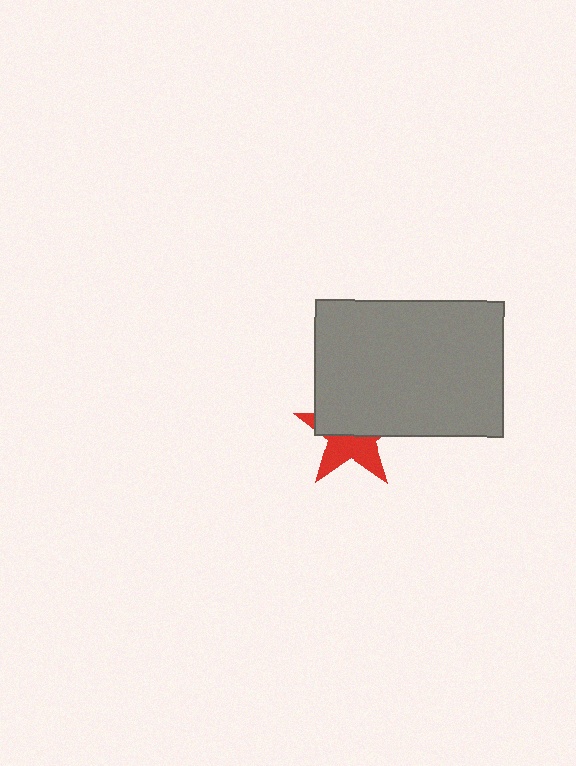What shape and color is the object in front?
The object in front is a gray rectangle.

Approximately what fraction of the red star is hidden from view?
Roughly 54% of the red star is hidden behind the gray rectangle.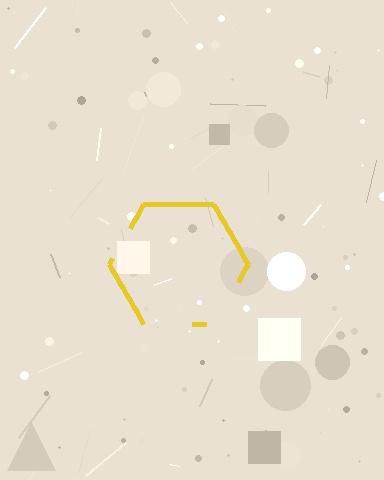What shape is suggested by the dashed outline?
The dashed outline suggests a hexagon.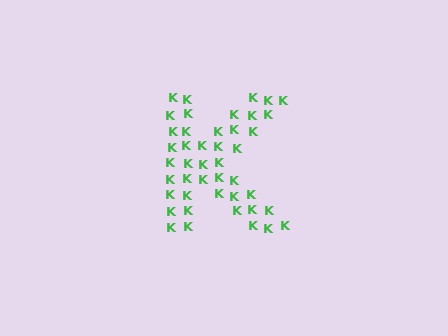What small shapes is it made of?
It is made of small letter K's.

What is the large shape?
The large shape is the letter K.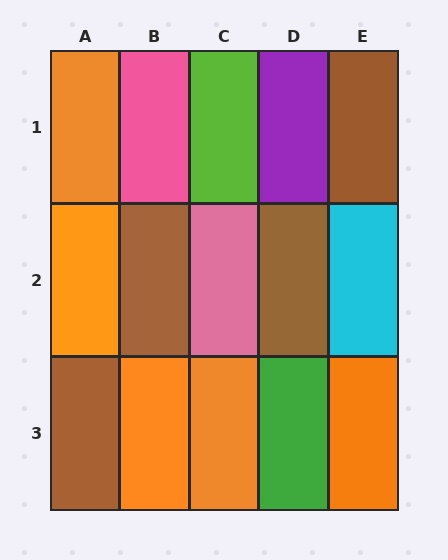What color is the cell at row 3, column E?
Orange.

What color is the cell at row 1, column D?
Purple.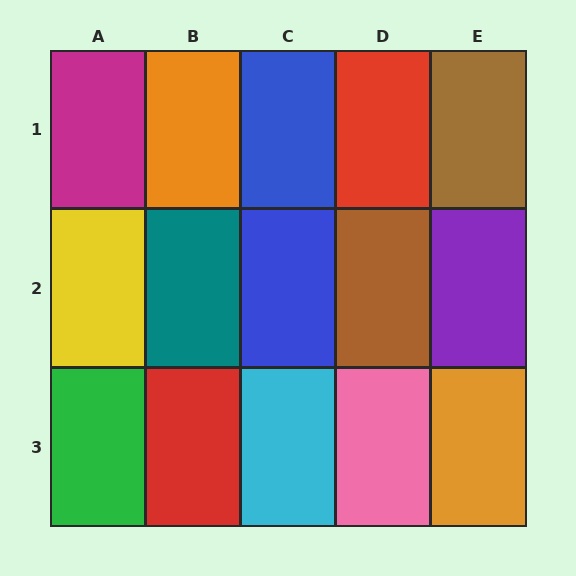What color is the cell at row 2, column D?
Brown.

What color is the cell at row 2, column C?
Blue.